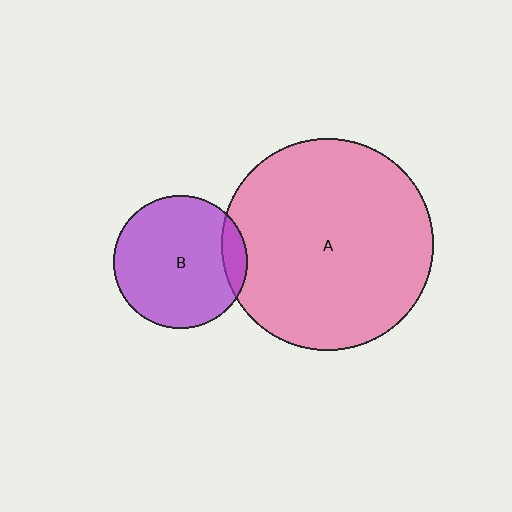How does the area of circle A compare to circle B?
Approximately 2.5 times.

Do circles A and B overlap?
Yes.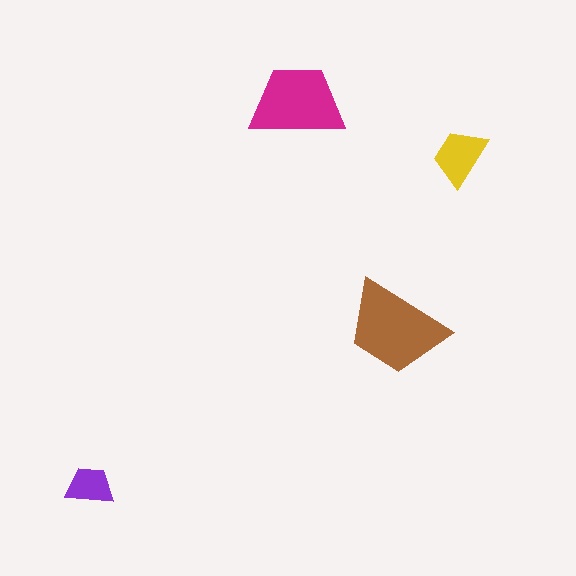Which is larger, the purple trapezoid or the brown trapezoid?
The brown one.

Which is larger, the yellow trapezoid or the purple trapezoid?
The yellow one.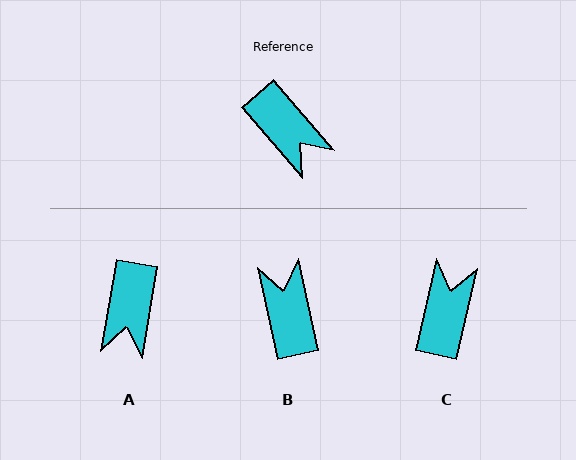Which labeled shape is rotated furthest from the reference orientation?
B, about 152 degrees away.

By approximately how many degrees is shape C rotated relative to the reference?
Approximately 126 degrees counter-clockwise.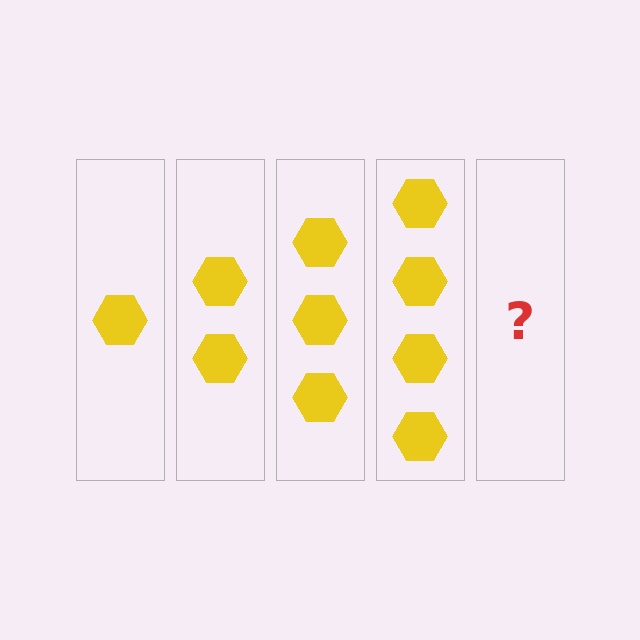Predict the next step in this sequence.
The next step is 5 hexagons.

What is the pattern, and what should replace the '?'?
The pattern is that each step adds one more hexagon. The '?' should be 5 hexagons.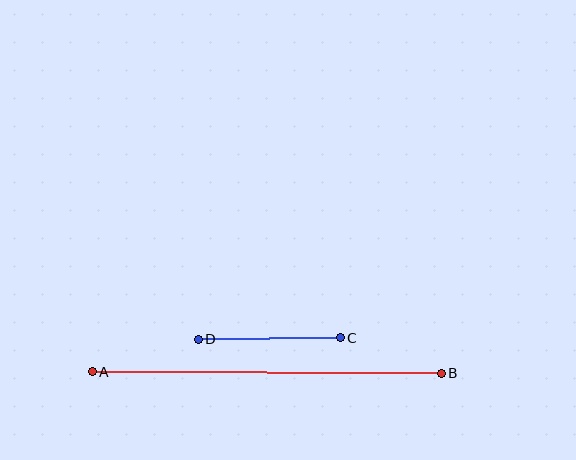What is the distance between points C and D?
The distance is approximately 142 pixels.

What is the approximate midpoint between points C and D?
The midpoint is at approximately (269, 339) pixels.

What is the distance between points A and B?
The distance is approximately 349 pixels.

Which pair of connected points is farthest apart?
Points A and B are farthest apart.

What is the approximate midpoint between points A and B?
The midpoint is at approximately (267, 372) pixels.